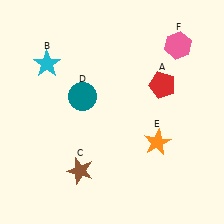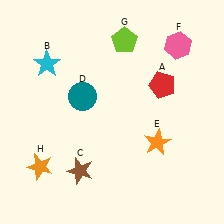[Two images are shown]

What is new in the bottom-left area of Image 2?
An orange star (H) was added in the bottom-left area of Image 2.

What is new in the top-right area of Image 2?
A lime pentagon (G) was added in the top-right area of Image 2.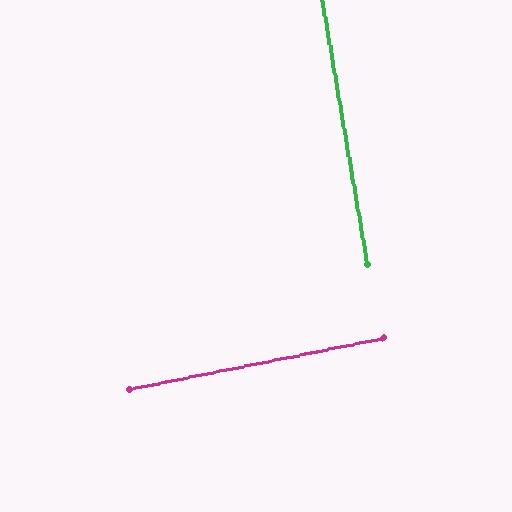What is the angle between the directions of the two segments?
Approximately 88 degrees.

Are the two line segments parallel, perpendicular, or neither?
Perpendicular — they meet at approximately 88°.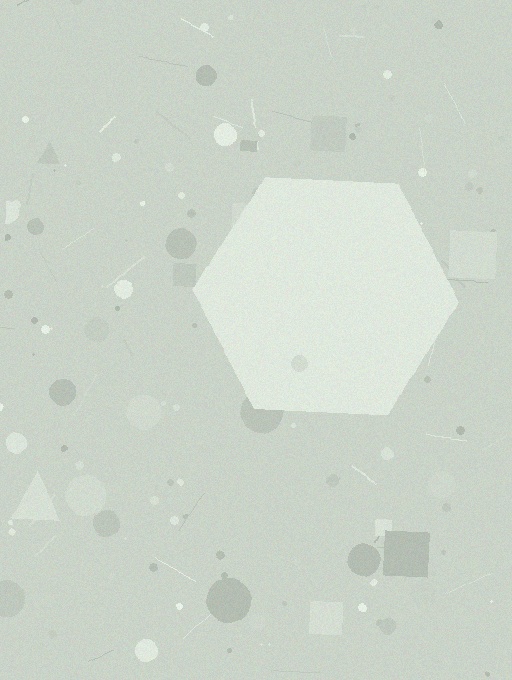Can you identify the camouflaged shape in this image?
The camouflaged shape is a hexagon.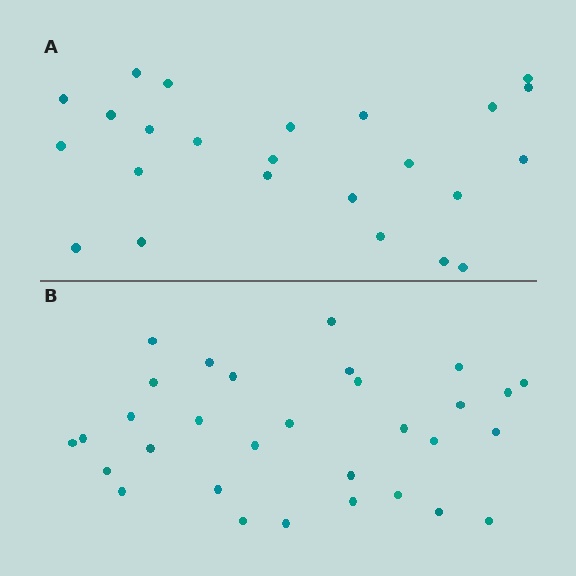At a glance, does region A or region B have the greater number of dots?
Region B (the bottom region) has more dots.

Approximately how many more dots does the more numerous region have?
Region B has roughly 8 or so more dots than region A.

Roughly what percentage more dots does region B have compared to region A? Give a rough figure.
About 30% more.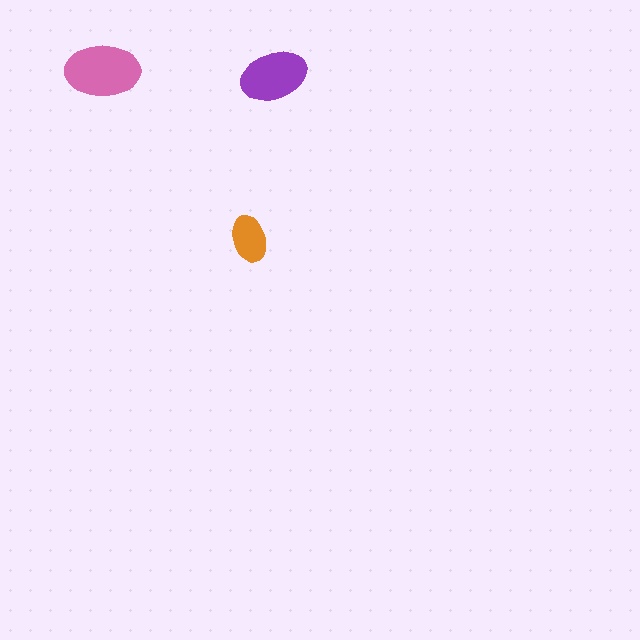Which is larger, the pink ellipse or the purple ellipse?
The pink one.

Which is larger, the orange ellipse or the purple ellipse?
The purple one.